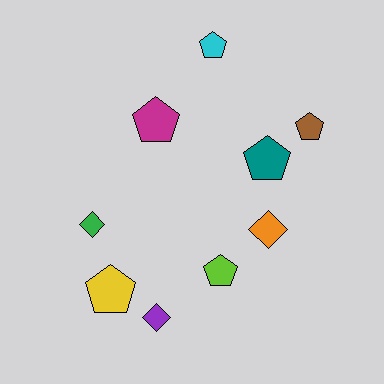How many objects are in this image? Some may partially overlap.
There are 9 objects.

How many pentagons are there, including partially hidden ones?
There are 6 pentagons.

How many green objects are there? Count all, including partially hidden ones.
There is 1 green object.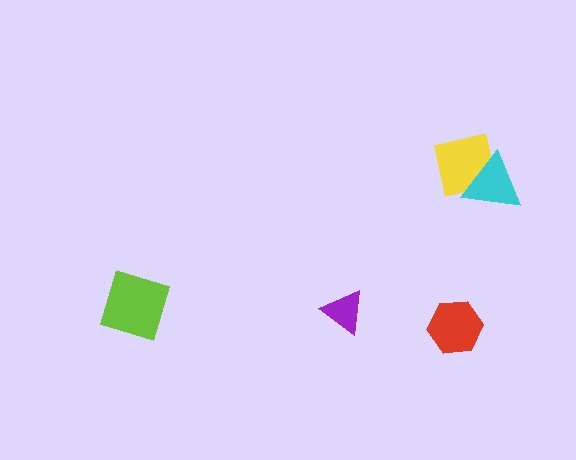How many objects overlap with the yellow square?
1 object overlaps with the yellow square.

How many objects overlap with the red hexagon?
0 objects overlap with the red hexagon.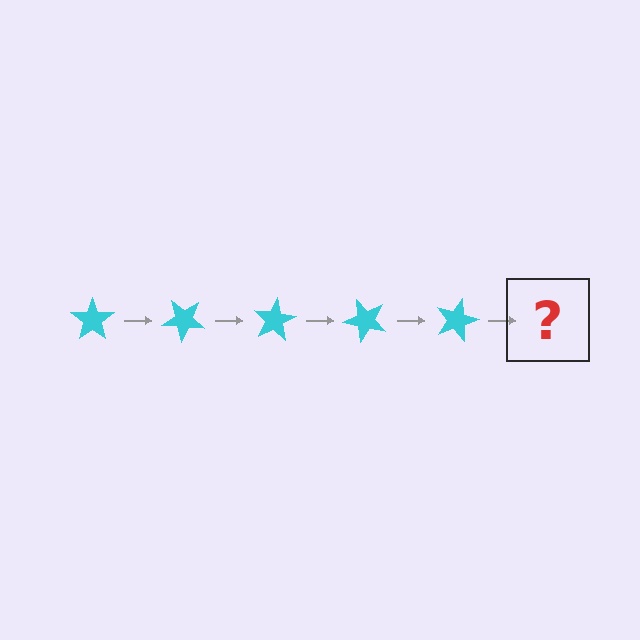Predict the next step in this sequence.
The next step is a cyan star rotated 200 degrees.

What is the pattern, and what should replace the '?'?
The pattern is that the star rotates 40 degrees each step. The '?' should be a cyan star rotated 200 degrees.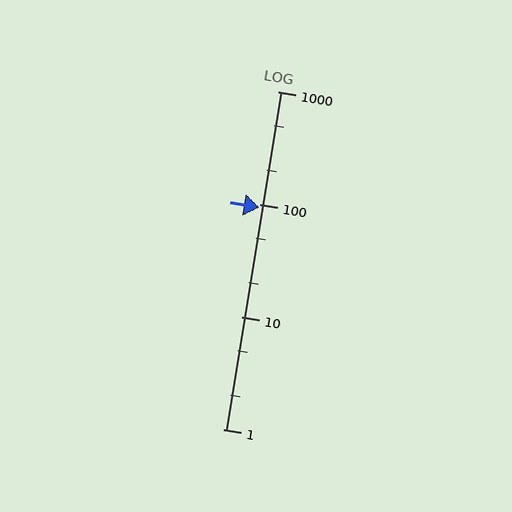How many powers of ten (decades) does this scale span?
The scale spans 3 decades, from 1 to 1000.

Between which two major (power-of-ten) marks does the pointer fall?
The pointer is between 10 and 100.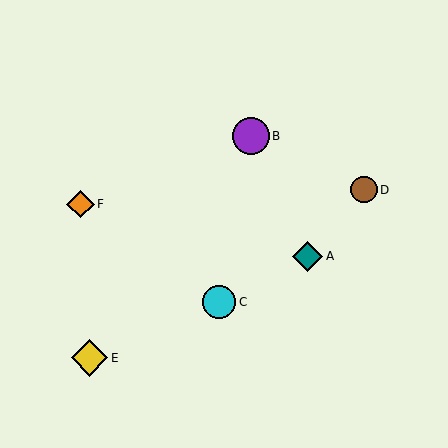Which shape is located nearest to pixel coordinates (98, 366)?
The yellow diamond (labeled E) at (89, 358) is nearest to that location.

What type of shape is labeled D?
Shape D is a brown circle.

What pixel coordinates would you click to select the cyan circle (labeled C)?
Click at (219, 302) to select the cyan circle C.